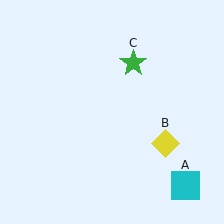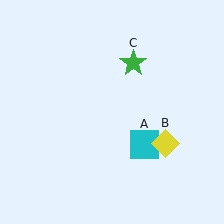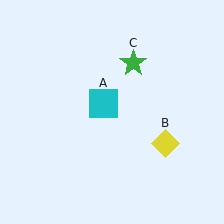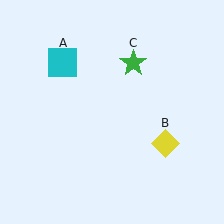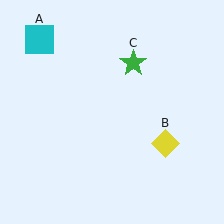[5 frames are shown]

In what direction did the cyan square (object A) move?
The cyan square (object A) moved up and to the left.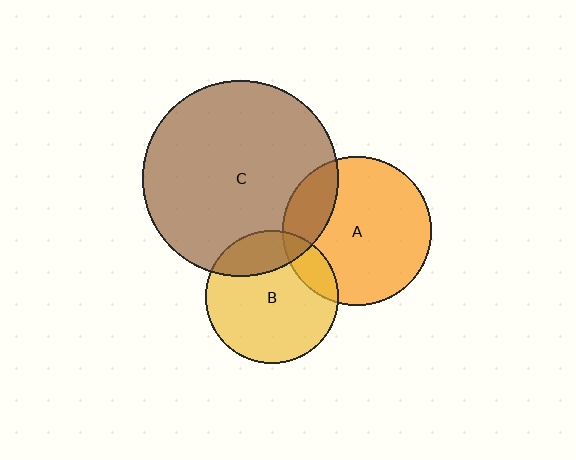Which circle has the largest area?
Circle C (brown).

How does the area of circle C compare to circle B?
Approximately 2.2 times.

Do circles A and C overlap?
Yes.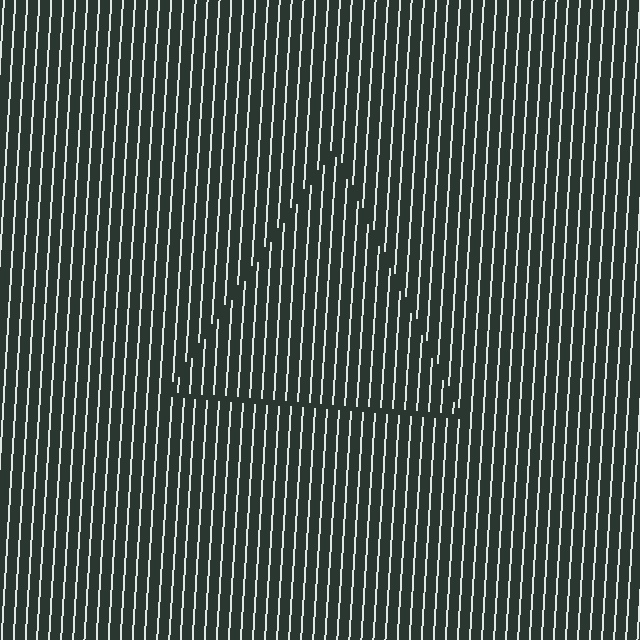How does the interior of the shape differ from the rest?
The interior of the shape contains the same grating, shifted by half a period — the contour is defined by the phase discontinuity where line-ends from the inner and outer gratings abut.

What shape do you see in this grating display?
An illusory triangle. The interior of the shape contains the same grating, shifted by half a period — the contour is defined by the phase discontinuity where line-ends from the inner and outer gratings abut.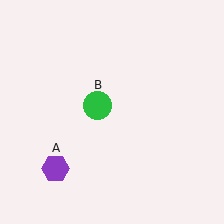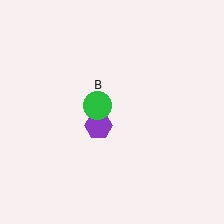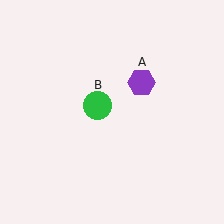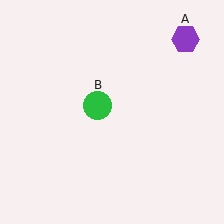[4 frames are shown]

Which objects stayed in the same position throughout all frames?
Green circle (object B) remained stationary.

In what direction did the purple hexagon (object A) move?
The purple hexagon (object A) moved up and to the right.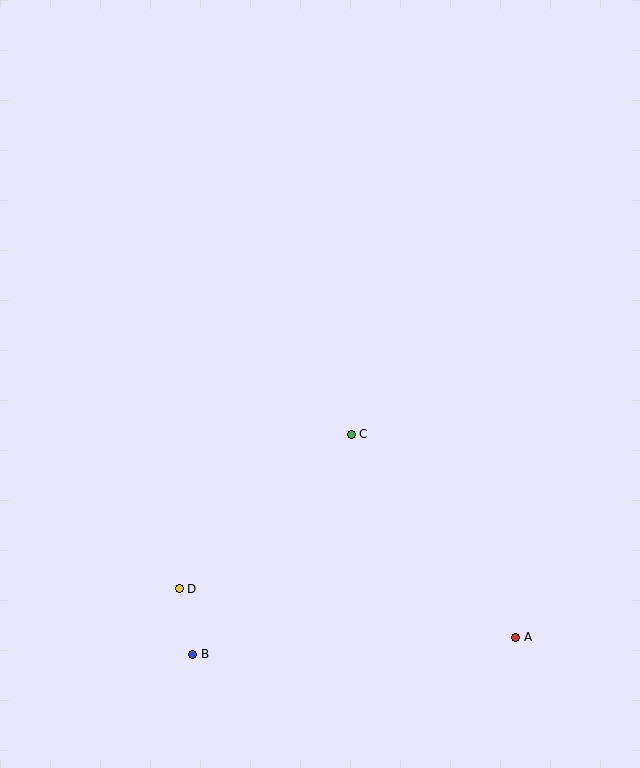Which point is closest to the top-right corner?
Point C is closest to the top-right corner.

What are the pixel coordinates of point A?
Point A is at (516, 637).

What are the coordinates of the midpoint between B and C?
The midpoint between B and C is at (272, 544).